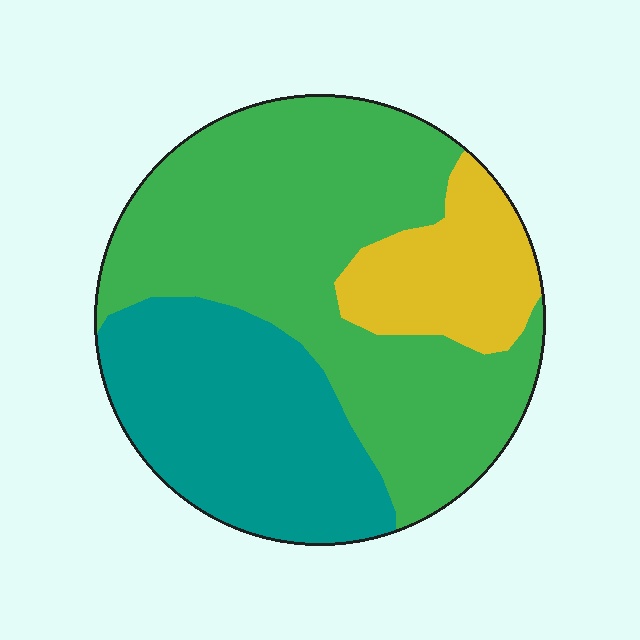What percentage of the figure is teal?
Teal takes up about one third (1/3) of the figure.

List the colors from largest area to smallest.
From largest to smallest: green, teal, yellow.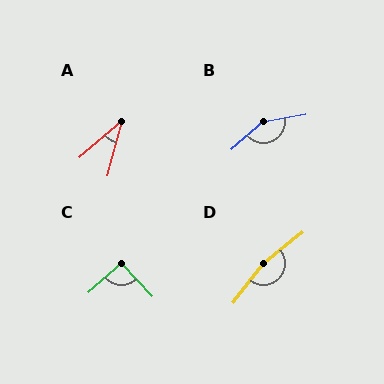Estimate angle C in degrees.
Approximately 92 degrees.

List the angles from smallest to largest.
A (34°), C (92°), B (149°), D (166°).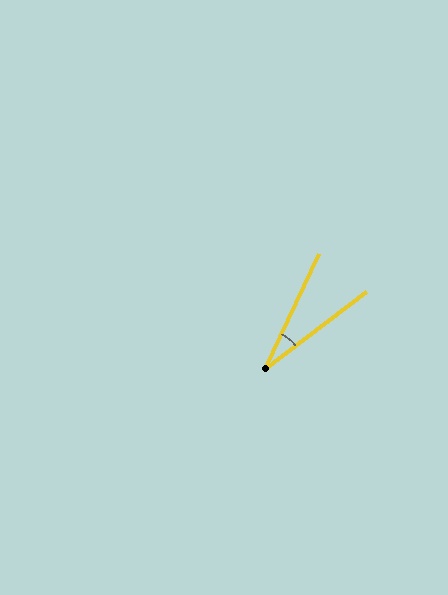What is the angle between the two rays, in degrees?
Approximately 27 degrees.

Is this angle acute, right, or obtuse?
It is acute.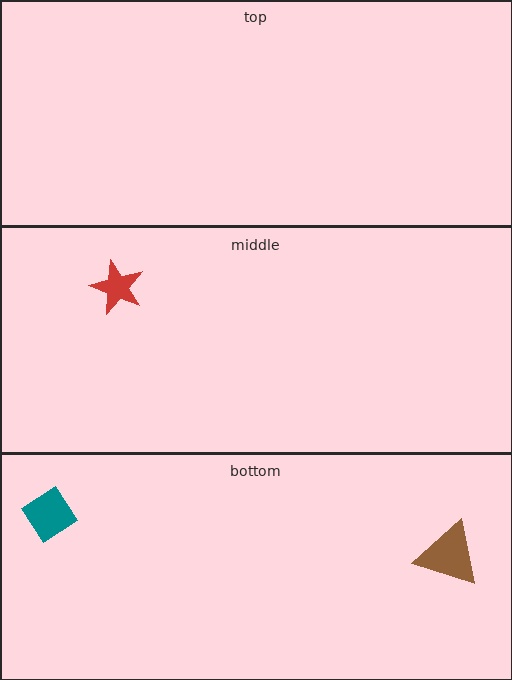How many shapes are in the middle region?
1.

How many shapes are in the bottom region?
2.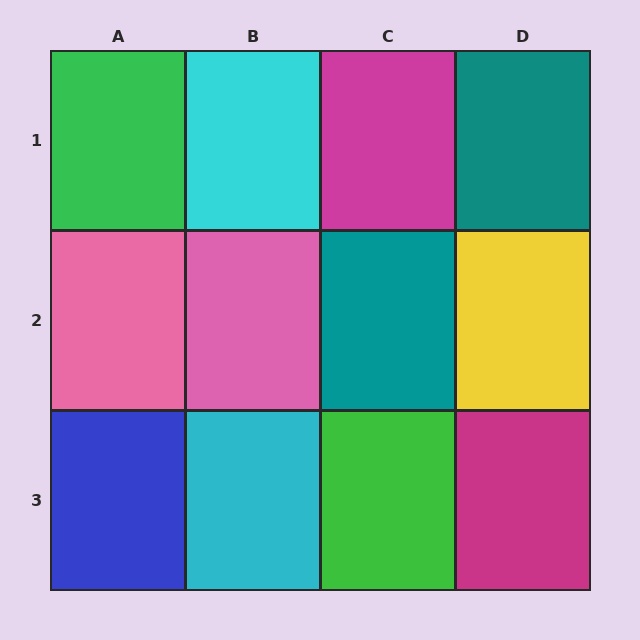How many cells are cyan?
2 cells are cyan.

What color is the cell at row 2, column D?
Yellow.